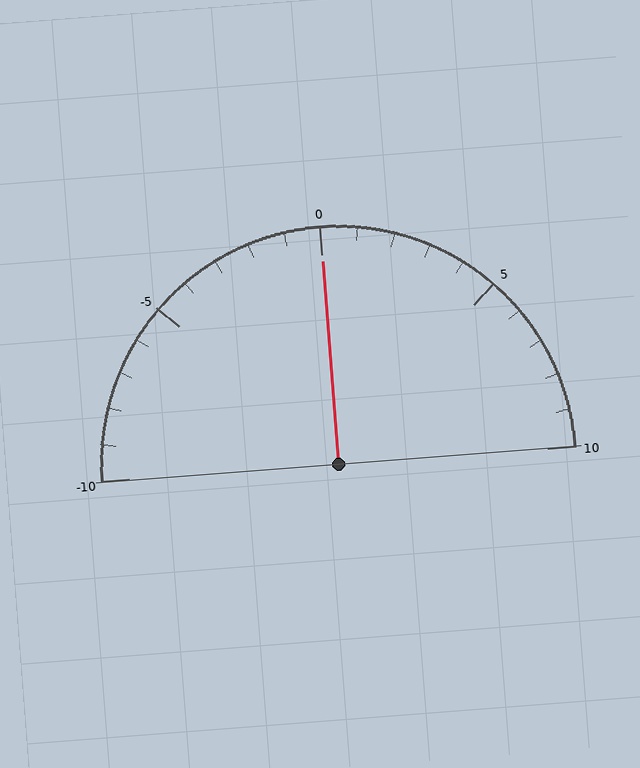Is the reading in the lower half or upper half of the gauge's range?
The reading is in the upper half of the range (-10 to 10).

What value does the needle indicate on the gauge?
The needle indicates approximately 0.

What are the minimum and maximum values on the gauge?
The gauge ranges from -10 to 10.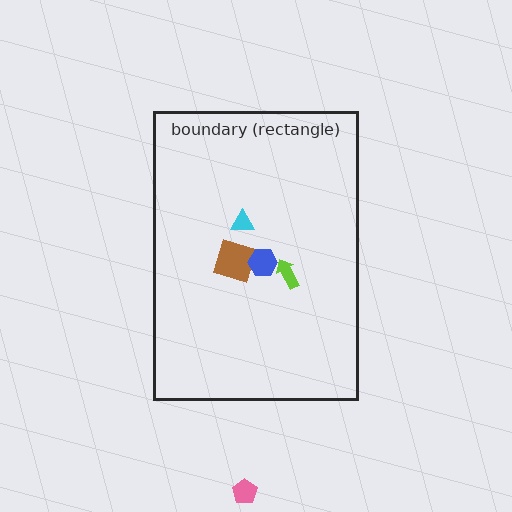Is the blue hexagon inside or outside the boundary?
Inside.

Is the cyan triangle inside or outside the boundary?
Inside.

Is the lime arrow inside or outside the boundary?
Inside.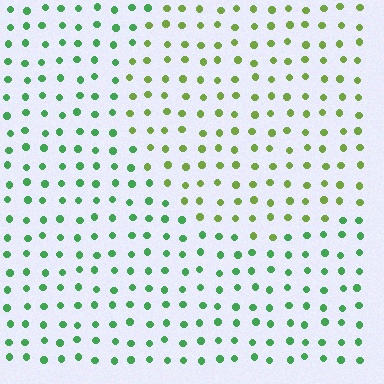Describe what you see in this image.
The image is filled with small green elements in a uniform arrangement. A circle-shaped region is visible where the elements are tinted to a slightly different hue, forming a subtle color boundary.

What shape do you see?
I see a circle.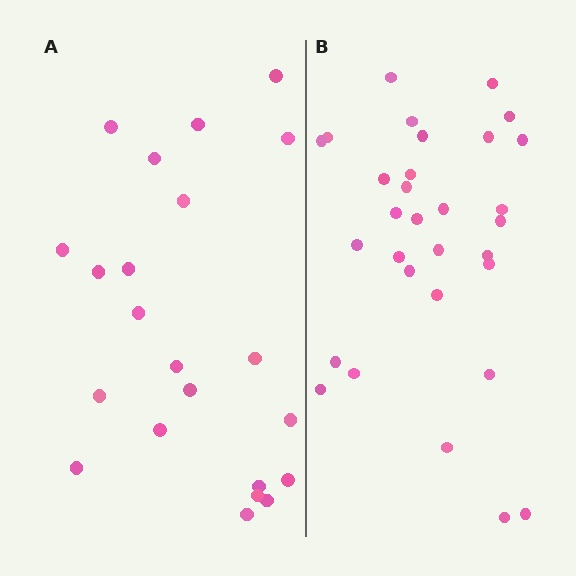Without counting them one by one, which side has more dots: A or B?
Region B (the right region) has more dots.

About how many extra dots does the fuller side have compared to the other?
Region B has roughly 8 or so more dots than region A.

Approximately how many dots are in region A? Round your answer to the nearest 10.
About 20 dots. (The exact count is 22, which rounds to 20.)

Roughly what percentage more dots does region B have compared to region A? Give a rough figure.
About 40% more.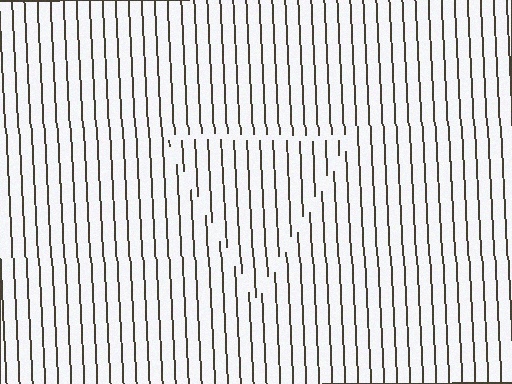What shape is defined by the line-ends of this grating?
An illusory triangle. The interior of the shape contains the same grating, shifted by half a period — the contour is defined by the phase discontinuity where line-ends from the inner and outer gratings abut.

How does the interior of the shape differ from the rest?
The interior of the shape contains the same grating, shifted by half a period — the contour is defined by the phase discontinuity where line-ends from the inner and outer gratings abut.